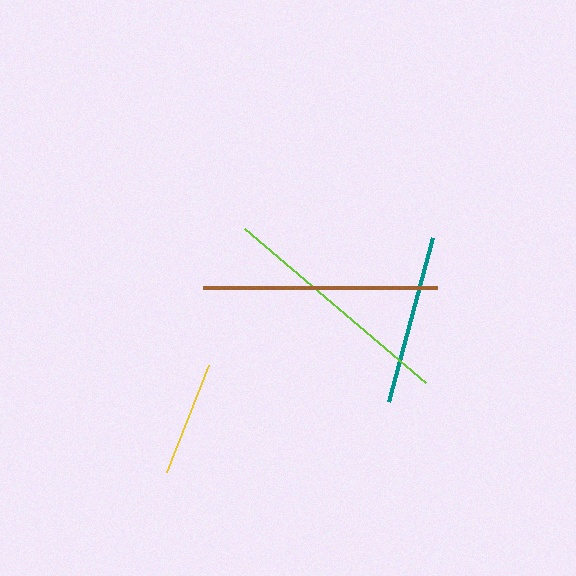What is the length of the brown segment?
The brown segment is approximately 234 pixels long.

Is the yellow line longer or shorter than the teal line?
The teal line is longer than the yellow line.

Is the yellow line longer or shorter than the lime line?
The lime line is longer than the yellow line.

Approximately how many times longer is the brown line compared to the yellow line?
The brown line is approximately 2.0 times the length of the yellow line.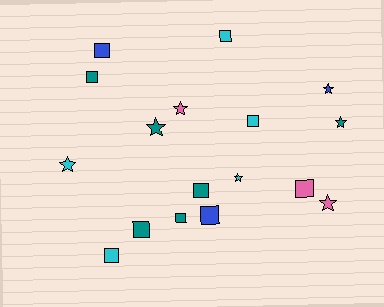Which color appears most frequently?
Teal, with 6 objects.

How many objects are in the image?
There are 17 objects.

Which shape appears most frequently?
Square, with 10 objects.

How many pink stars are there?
There are 2 pink stars.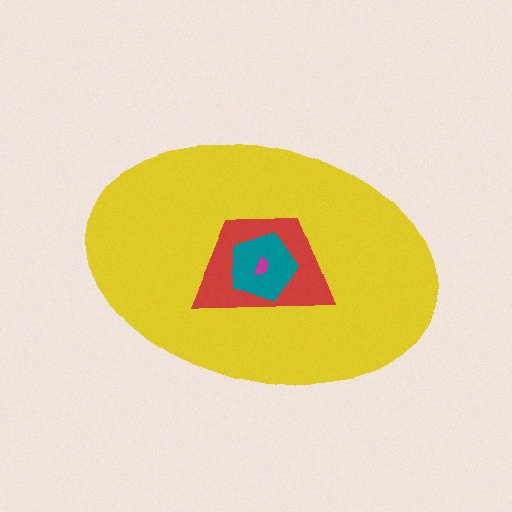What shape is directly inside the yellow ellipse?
The red trapezoid.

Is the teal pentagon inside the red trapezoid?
Yes.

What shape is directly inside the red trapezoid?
The teal pentagon.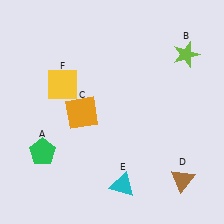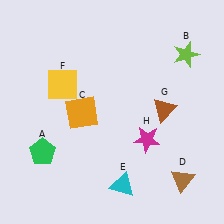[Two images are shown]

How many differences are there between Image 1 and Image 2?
There are 2 differences between the two images.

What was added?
A brown triangle (G), a magenta star (H) were added in Image 2.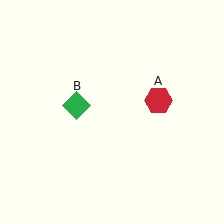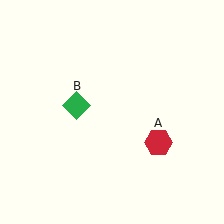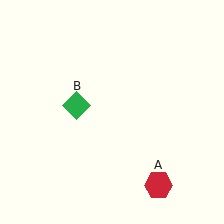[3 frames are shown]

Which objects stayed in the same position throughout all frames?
Green diamond (object B) remained stationary.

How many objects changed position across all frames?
1 object changed position: red hexagon (object A).